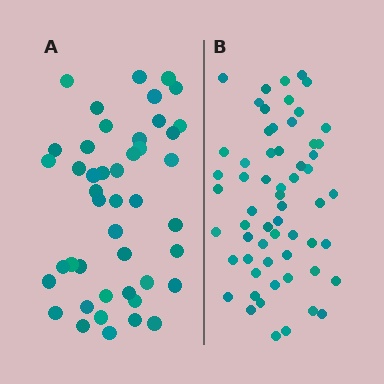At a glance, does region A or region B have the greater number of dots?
Region B (the right region) has more dots.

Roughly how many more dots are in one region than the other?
Region B has approximately 15 more dots than region A.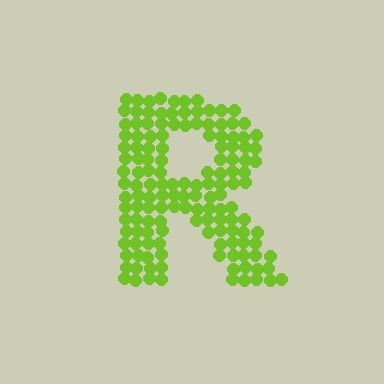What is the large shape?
The large shape is the letter R.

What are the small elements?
The small elements are circles.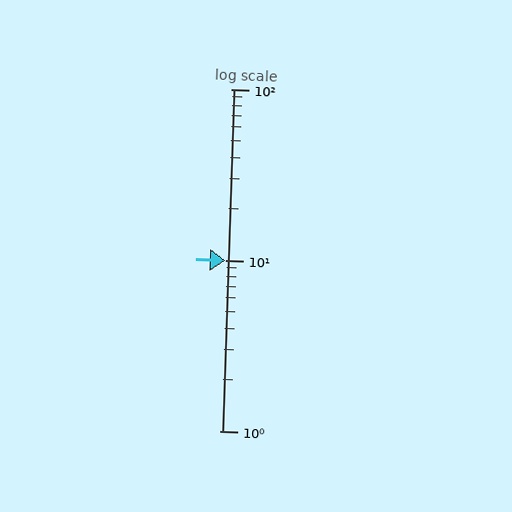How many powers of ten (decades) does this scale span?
The scale spans 2 decades, from 1 to 100.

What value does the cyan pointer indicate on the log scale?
The pointer indicates approximately 10.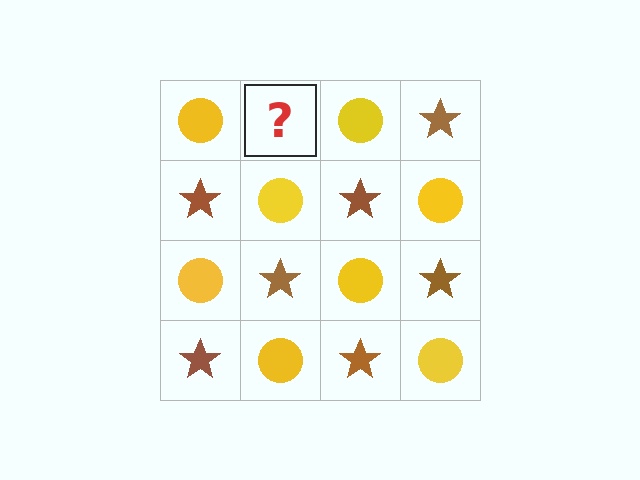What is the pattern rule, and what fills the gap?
The rule is that it alternates yellow circle and brown star in a checkerboard pattern. The gap should be filled with a brown star.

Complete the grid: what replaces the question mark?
The question mark should be replaced with a brown star.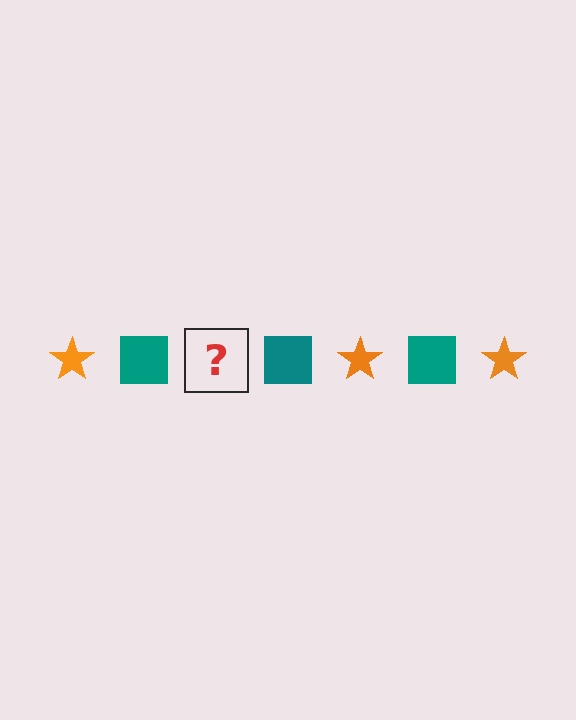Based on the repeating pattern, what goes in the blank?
The blank should be an orange star.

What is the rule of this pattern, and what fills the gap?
The rule is that the pattern alternates between orange star and teal square. The gap should be filled with an orange star.